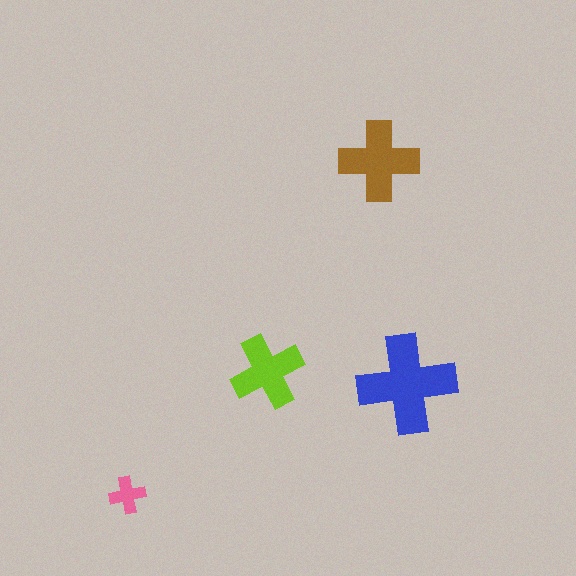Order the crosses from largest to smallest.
the blue one, the brown one, the lime one, the pink one.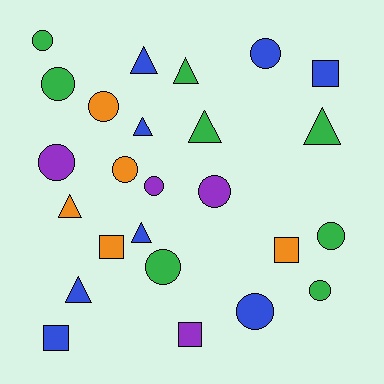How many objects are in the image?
There are 25 objects.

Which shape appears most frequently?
Circle, with 12 objects.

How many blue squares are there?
There are 2 blue squares.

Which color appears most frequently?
Green, with 8 objects.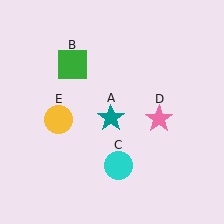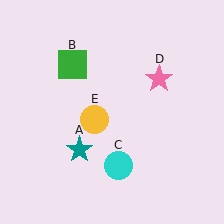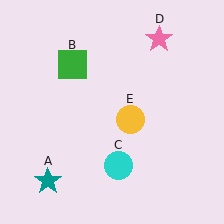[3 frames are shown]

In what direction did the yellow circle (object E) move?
The yellow circle (object E) moved right.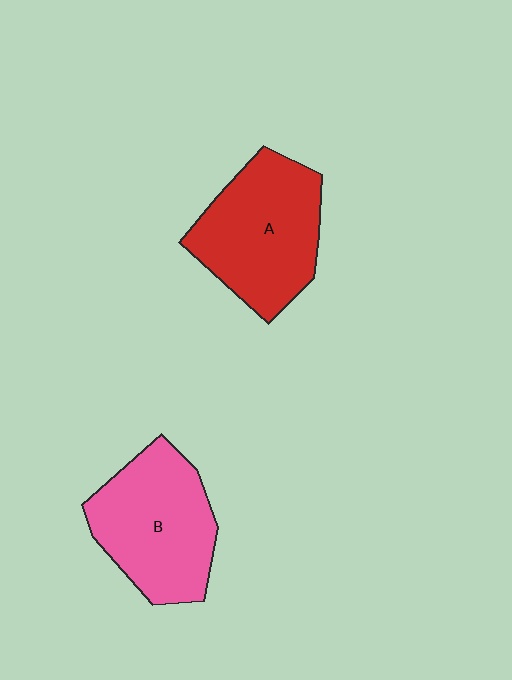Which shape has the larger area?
Shape A (red).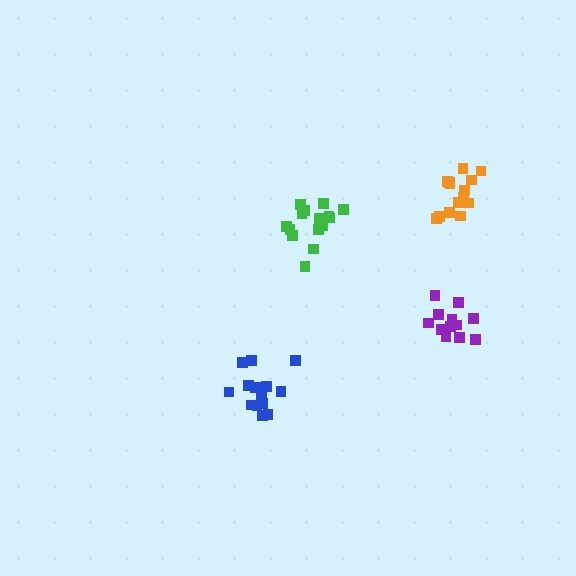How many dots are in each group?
Group 1: 12 dots, Group 2: 15 dots, Group 3: 15 dots, Group 4: 14 dots (56 total).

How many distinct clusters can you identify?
There are 4 distinct clusters.